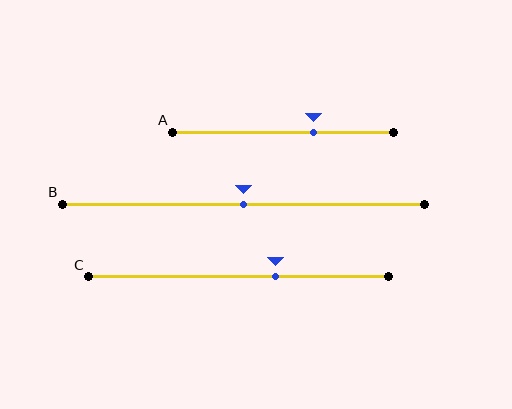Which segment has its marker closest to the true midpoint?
Segment B has its marker closest to the true midpoint.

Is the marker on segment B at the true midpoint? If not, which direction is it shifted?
Yes, the marker on segment B is at the true midpoint.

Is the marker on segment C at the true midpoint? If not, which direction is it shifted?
No, the marker on segment C is shifted to the right by about 12% of the segment length.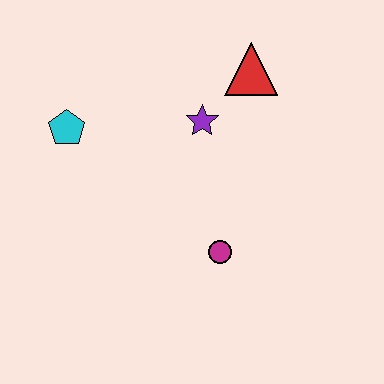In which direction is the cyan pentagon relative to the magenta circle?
The cyan pentagon is to the left of the magenta circle.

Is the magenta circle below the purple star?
Yes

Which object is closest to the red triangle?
The purple star is closest to the red triangle.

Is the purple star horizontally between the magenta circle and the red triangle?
No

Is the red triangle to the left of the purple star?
No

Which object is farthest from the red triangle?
The cyan pentagon is farthest from the red triangle.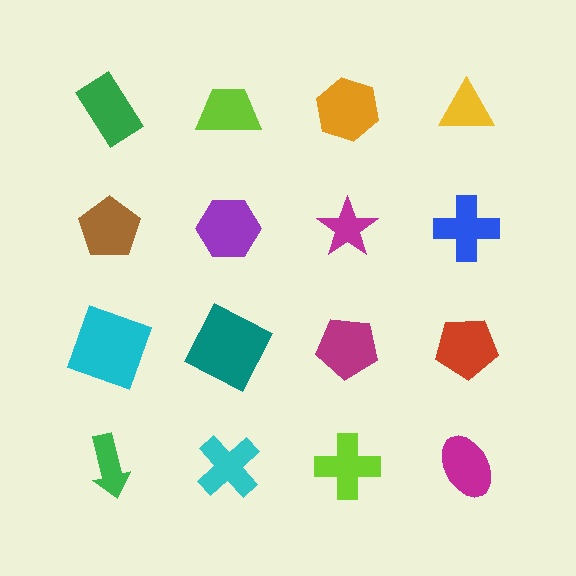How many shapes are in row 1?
4 shapes.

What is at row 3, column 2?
A teal square.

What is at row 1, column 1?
A green rectangle.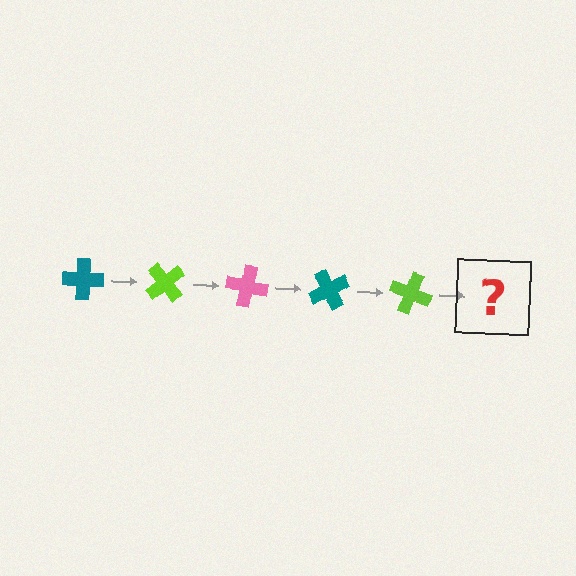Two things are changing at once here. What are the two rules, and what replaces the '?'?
The two rules are that it rotates 50 degrees each step and the color cycles through teal, lime, and pink. The '?' should be a pink cross, rotated 250 degrees from the start.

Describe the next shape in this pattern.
It should be a pink cross, rotated 250 degrees from the start.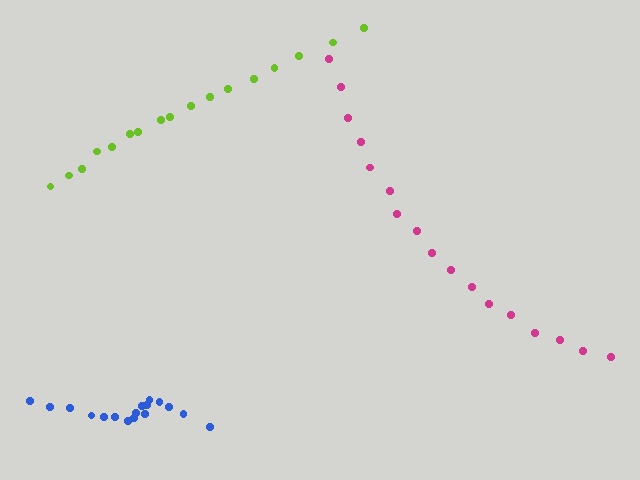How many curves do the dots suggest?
There are 3 distinct paths.